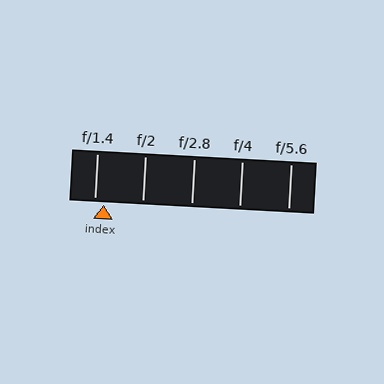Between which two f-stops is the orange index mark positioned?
The index mark is between f/1.4 and f/2.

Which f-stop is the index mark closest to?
The index mark is closest to f/1.4.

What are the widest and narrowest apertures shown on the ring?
The widest aperture shown is f/1.4 and the narrowest is f/5.6.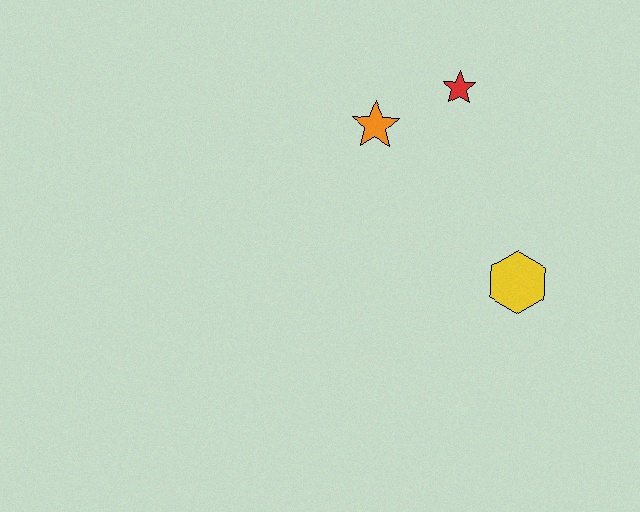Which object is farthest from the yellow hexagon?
The orange star is farthest from the yellow hexagon.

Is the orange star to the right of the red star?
No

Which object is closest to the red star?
The orange star is closest to the red star.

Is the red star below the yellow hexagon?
No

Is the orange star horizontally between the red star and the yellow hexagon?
No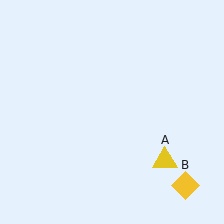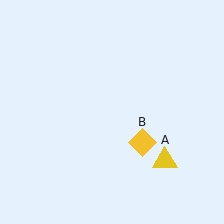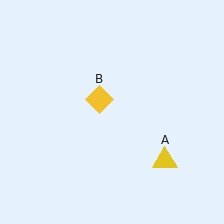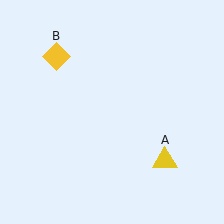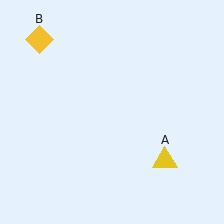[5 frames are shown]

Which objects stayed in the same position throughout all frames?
Yellow triangle (object A) remained stationary.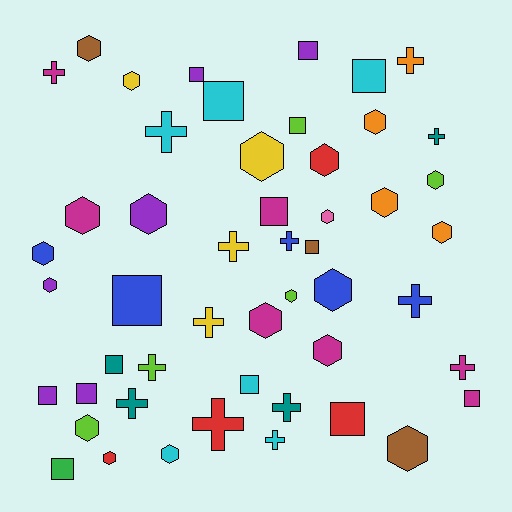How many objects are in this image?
There are 50 objects.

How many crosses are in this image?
There are 14 crosses.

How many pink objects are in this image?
There is 1 pink object.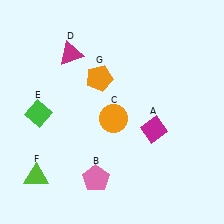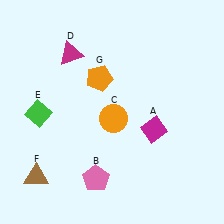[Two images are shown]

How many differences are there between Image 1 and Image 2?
There is 1 difference between the two images.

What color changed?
The triangle (F) changed from lime in Image 1 to brown in Image 2.